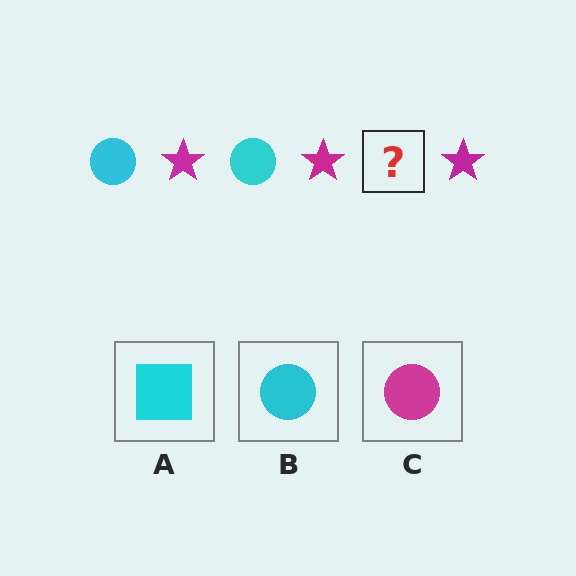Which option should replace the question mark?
Option B.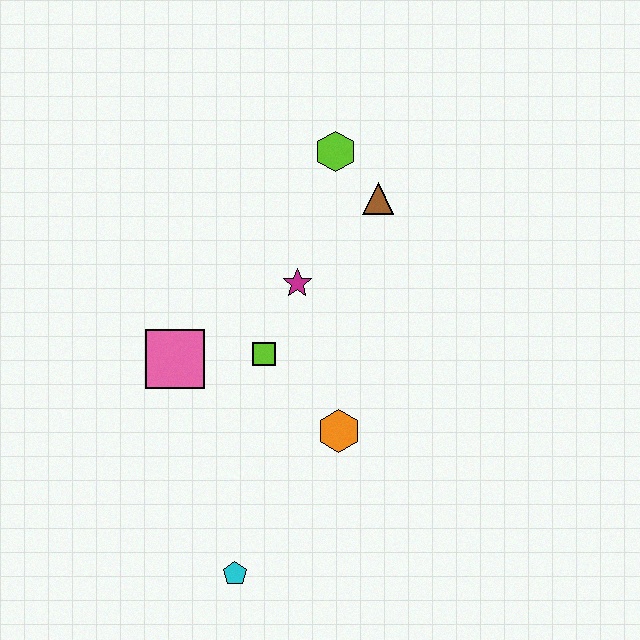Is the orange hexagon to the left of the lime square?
No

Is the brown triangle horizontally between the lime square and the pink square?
No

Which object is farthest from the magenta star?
The cyan pentagon is farthest from the magenta star.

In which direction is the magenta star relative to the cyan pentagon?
The magenta star is above the cyan pentagon.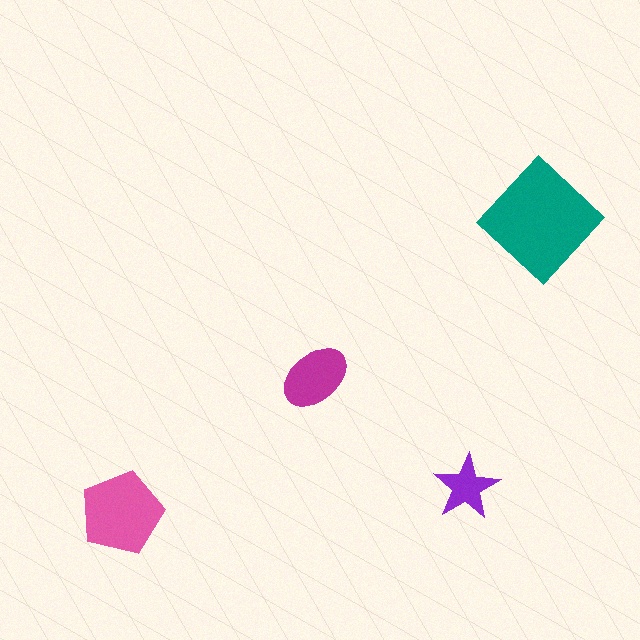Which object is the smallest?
The purple star.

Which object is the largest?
The teal diamond.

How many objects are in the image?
There are 4 objects in the image.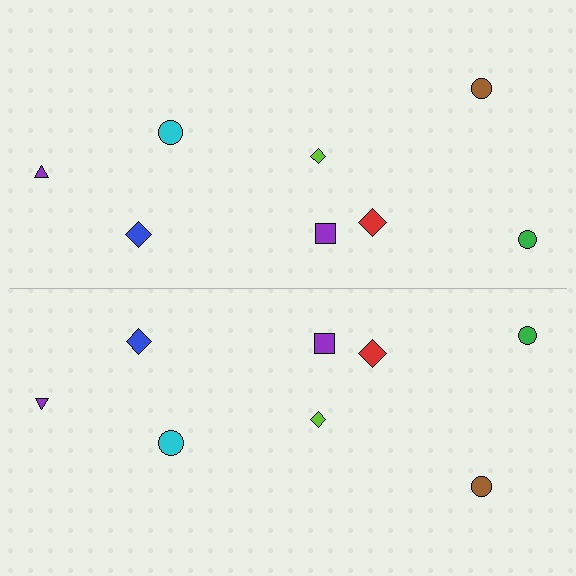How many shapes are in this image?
There are 16 shapes in this image.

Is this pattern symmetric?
Yes, this pattern has bilateral (reflection) symmetry.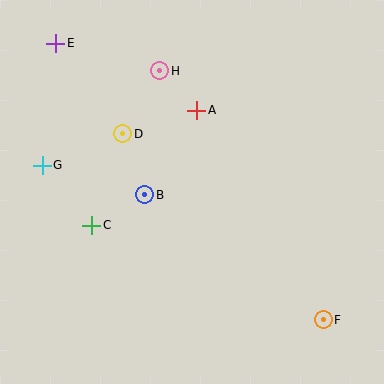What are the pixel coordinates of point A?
Point A is at (197, 110).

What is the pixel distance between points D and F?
The distance between D and F is 273 pixels.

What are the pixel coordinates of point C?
Point C is at (92, 225).